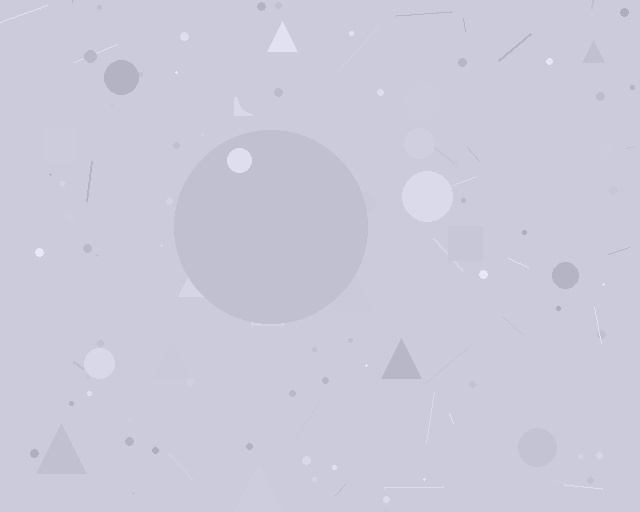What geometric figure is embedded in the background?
A circle is embedded in the background.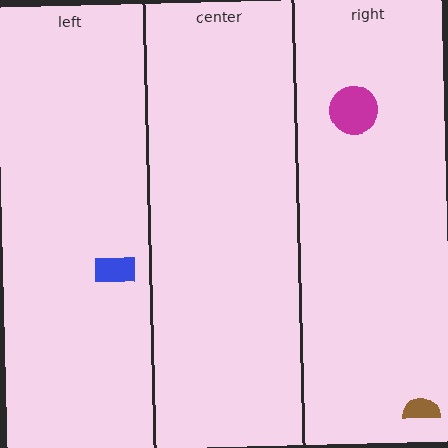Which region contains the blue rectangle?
The left region.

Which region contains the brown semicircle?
The right region.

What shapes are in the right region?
The brown semicircle, the magenta circle.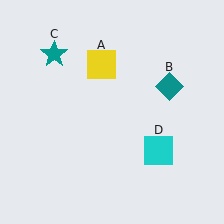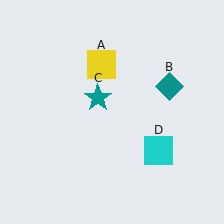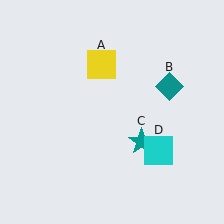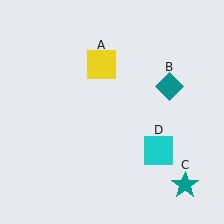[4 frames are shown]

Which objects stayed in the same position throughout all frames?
Yellow square (object A) and teal diamond (object B) and cyan square (object D) remained stationary.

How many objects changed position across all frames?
1 object changed position: teal star (object C).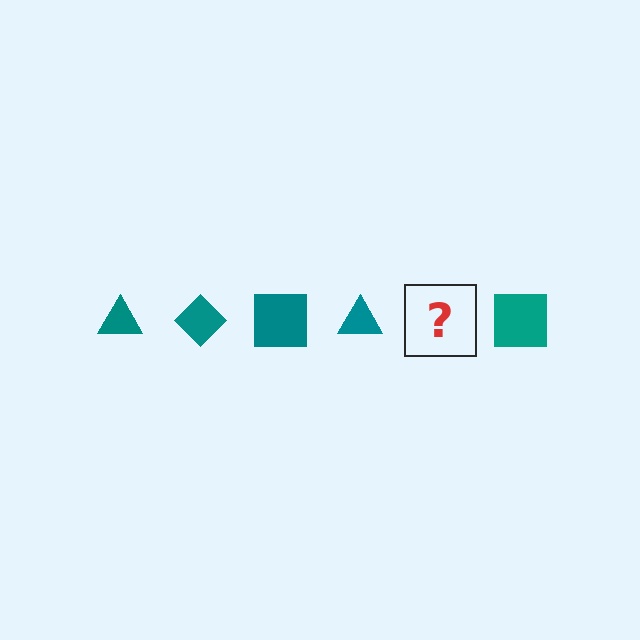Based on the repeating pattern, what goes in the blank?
The blank should be a teal diamond.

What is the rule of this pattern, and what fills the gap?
The rule is that the pattern cycles through triangle, diamond, square shapes in teal. The gap should be filled with a teal diamond.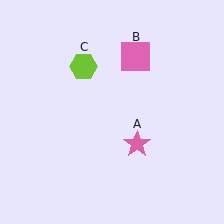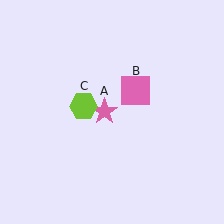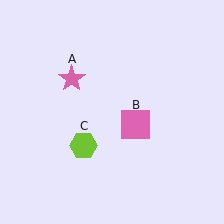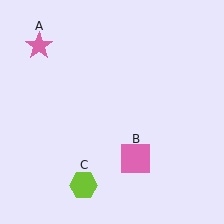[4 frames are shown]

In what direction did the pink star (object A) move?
The pink star (object A) moved up and to the left.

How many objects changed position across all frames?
3 objects changed position: pink star (object A), pink square (object B), lime hexagon (object C).